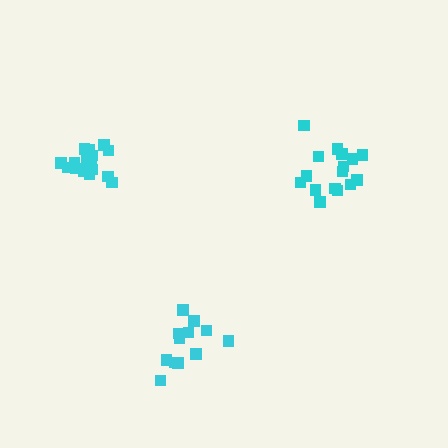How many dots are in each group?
Group 1: 16 dots, Group 2: 16 dots, Group 3: 12 dots (44 total).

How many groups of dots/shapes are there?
There are 3 groups.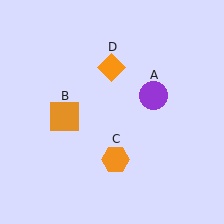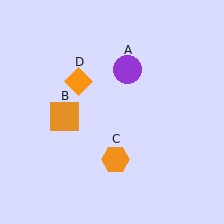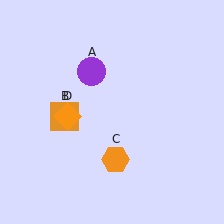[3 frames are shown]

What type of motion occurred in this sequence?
The purple circle (object A), orange diamond (object D) rotated counterclockwise around the center of the scene.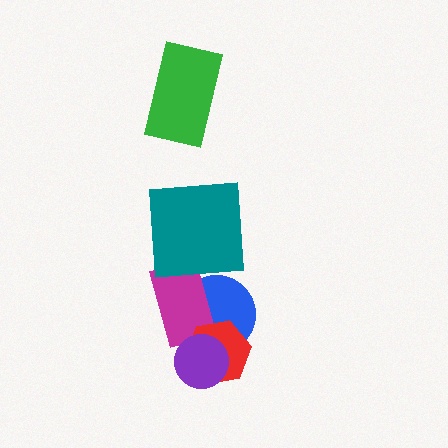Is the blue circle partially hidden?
Yes, it is partially covered by another shape.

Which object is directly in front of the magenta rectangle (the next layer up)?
The red hexagon is directly in front of the magenta rectangle.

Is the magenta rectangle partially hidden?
Yes, it is partially covered by another shape.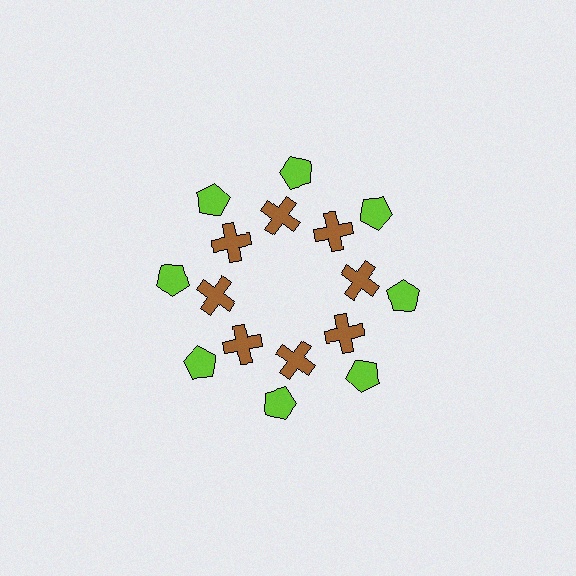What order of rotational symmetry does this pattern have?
This pattern has 8-fold rotational symmetry.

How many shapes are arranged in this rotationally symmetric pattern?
There are 16 shapes, arranged in 8 groups of 2.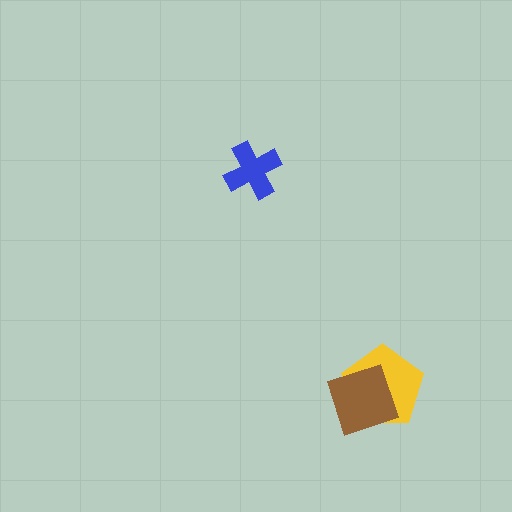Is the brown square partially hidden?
No, no other shape covers it.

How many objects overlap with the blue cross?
0 objects overlap with the blue cross.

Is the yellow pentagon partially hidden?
Yes, it is partially covered by another shape.